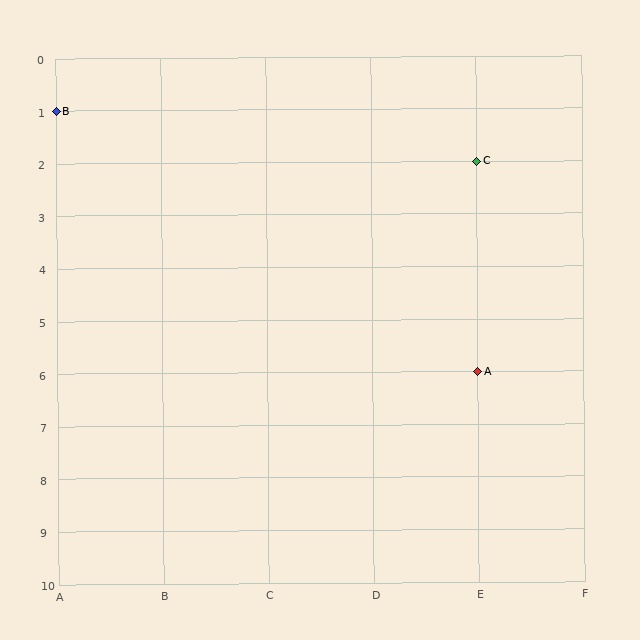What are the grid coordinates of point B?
Point B is at grid coordinates (A, 1).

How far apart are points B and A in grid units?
Points B and A are 4 columns and 5 rows apart (about 6.4 grid units diagonally).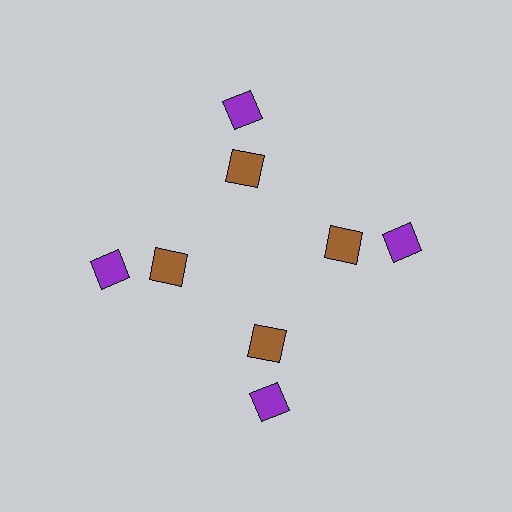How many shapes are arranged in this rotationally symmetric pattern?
There are 8 shapes, arranged in 4 groups of 2.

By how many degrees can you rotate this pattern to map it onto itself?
The pattern maps onto itself every 90 degrees of rotation.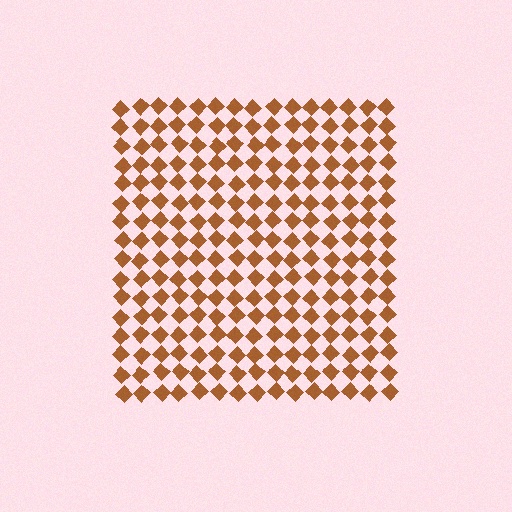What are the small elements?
The small elements are diamonds.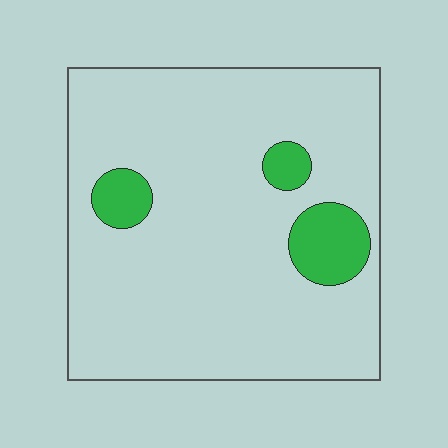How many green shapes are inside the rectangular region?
3.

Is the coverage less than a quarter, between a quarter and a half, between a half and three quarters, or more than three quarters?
Less than a quarter.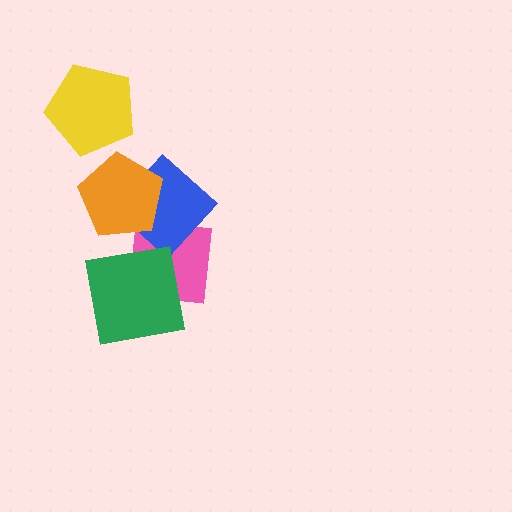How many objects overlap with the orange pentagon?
1 object overlaps with the orange pentagon.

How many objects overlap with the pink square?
2 objects overlap with the pink square.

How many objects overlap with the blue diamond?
2 objects overlap with the blue diamond.